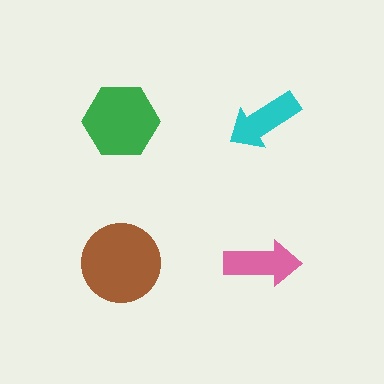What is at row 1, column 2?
A cyan arrow.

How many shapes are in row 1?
2 shapes.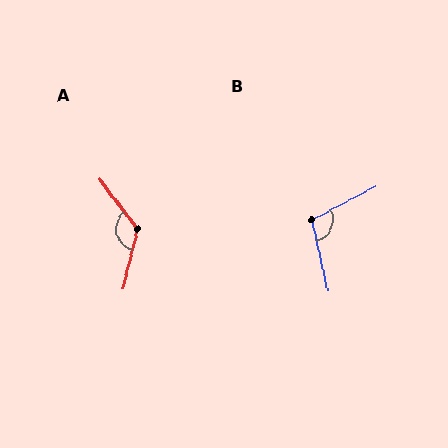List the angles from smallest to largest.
B (104°), A (129°).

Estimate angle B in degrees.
Approximately 104 degrees.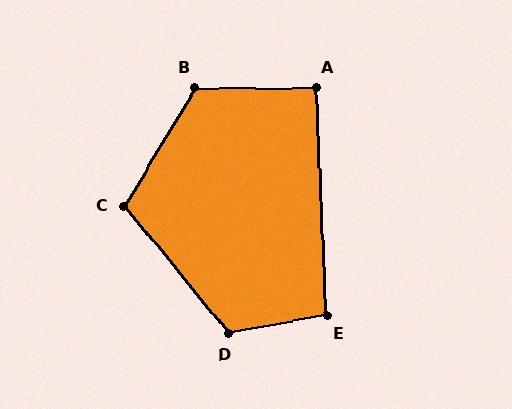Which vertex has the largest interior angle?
B, at approximately 121 degrees.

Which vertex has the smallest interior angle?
A, at approximately 92 degrees.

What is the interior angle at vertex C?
Approximately 110 degrees (obtuse).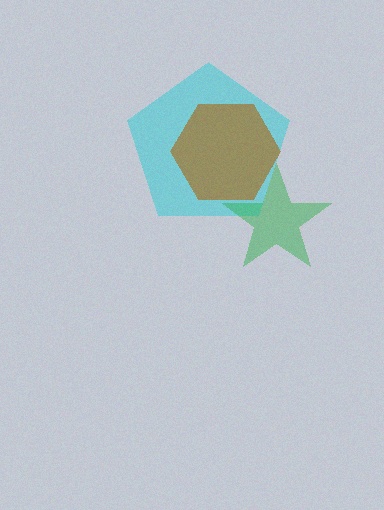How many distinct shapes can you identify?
There are 3 distinct shapes: a cyan pentagon, a green star, a brown hexagon.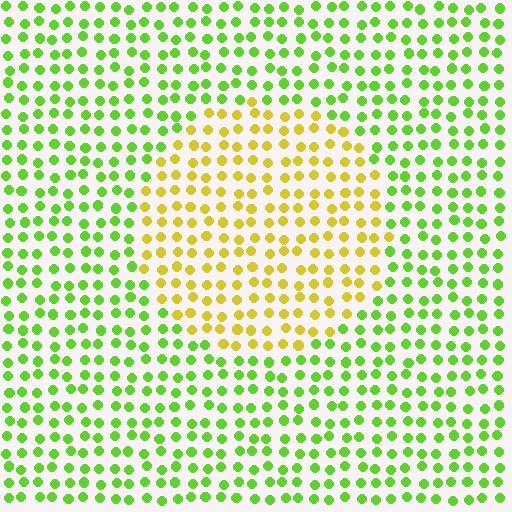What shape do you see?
I see a circle.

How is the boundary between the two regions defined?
The boundary is defined purely by a slight shift in hue (about 46 degrees). Spacing, size, and orientation are identical on both sides.